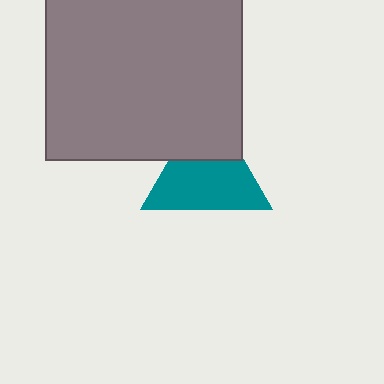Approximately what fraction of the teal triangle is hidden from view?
Roughly 34% of the teal triangle is hidden behind the gray square.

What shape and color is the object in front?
The object in front is a gray square.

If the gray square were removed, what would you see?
You would see the complete teal triangle.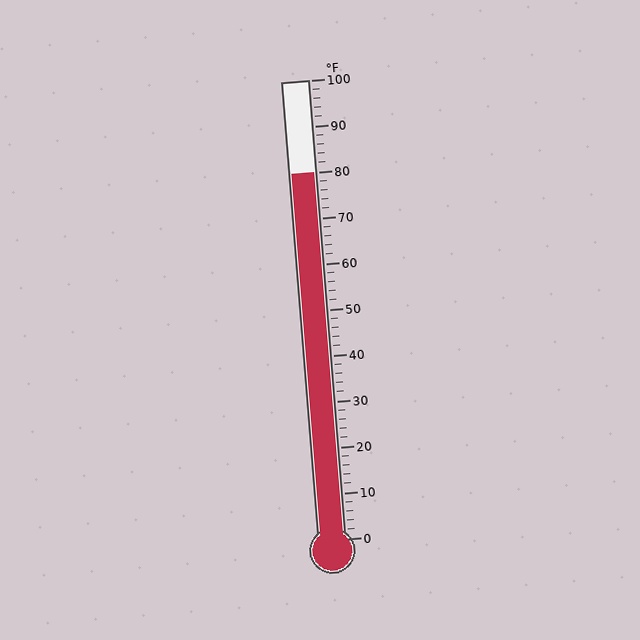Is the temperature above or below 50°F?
The temperature is above 50°F.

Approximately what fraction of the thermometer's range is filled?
The thermometer is filled to approximately 80% of its range.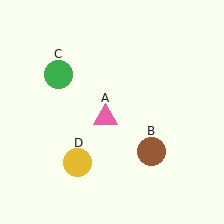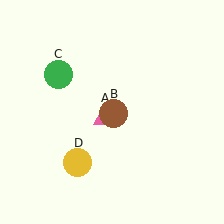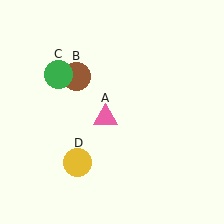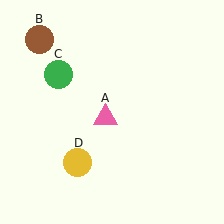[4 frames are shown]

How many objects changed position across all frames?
1 object changed position: brown circle (object B).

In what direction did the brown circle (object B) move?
The brown circle (object B) moved up and to the left.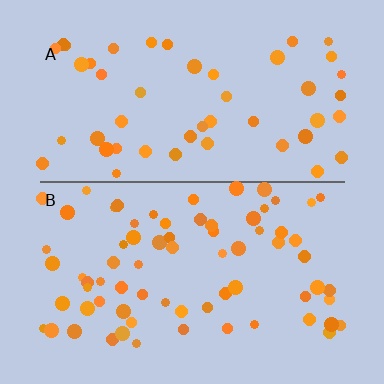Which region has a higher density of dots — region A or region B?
B (the bottom).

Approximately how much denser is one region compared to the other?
Approximately 1.5× — region B over region A.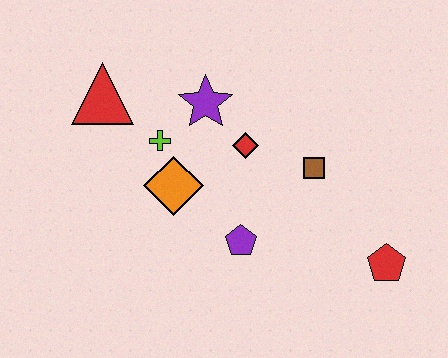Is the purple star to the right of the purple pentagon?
No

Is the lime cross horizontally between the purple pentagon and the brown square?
No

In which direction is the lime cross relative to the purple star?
The lime cross is to the left of the purple star.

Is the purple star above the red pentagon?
Yes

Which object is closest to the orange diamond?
The lime cross is closest to the orange diamond.